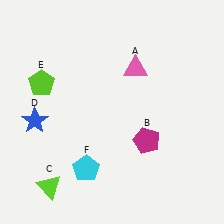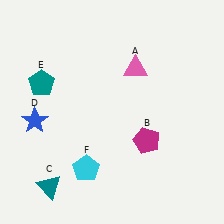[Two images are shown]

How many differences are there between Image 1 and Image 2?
There are 2 differences between the two images.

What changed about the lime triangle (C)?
In Image 1, C is lime. In Image 2, it changed to teal.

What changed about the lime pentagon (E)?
In Image 1, E is lime. In Image 2, it changed to teal.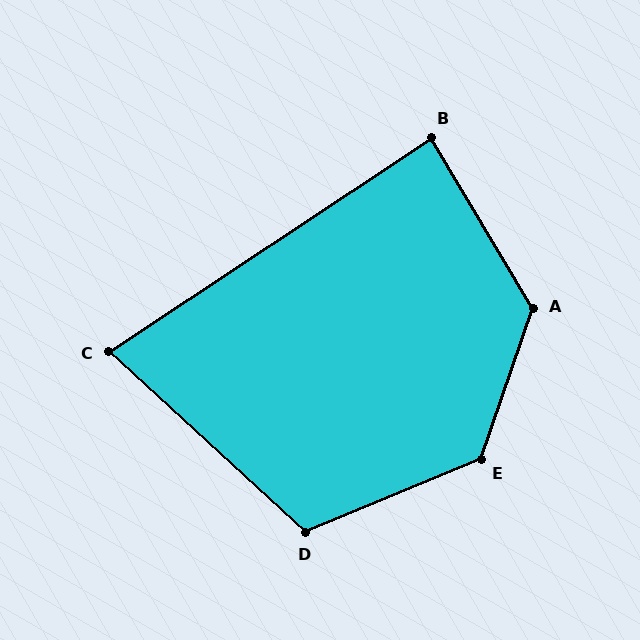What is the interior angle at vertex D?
Approximately 115 degrees (obtuse).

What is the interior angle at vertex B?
Approximately 87 degrees (approximately right).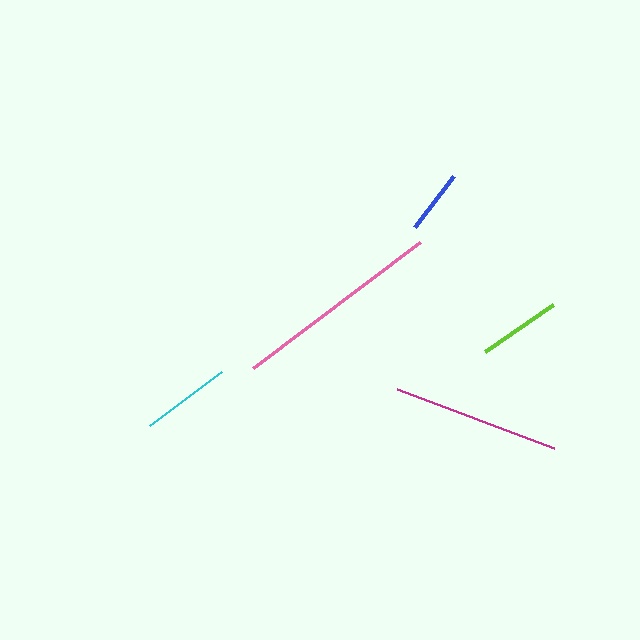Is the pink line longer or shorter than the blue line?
The pink line is longer than the blue line.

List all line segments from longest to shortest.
From longest to shortest: pink, magenta, cyan, lime, blue.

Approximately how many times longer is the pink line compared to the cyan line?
The pink line is approximately 2.3 times the length of the cyan line.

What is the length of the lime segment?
The lime segment is approximately 83 pixels long.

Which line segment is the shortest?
The blue line is the shortest at approximately 64 pixels.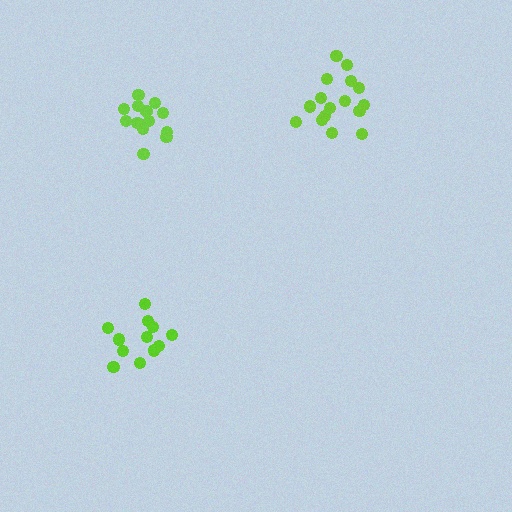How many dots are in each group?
Group 1: 12 dots, Group 2: 16 dots, Group 3: 14 dots (42 total).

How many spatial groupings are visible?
There are 3 spatial groupings.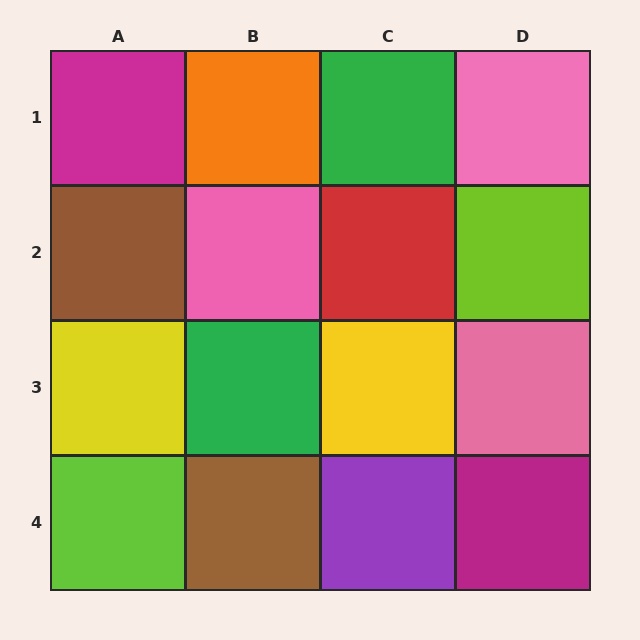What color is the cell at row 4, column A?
Lime.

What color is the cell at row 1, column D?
Pink.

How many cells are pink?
3 cells are pink.